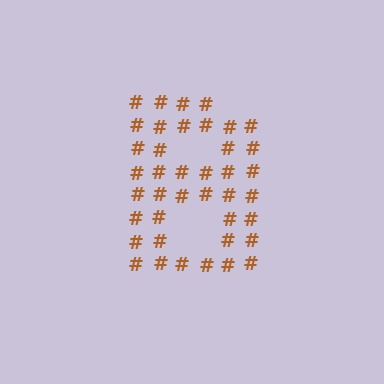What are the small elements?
The small elements are hash symbols.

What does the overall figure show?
The overall figure shows the letter B.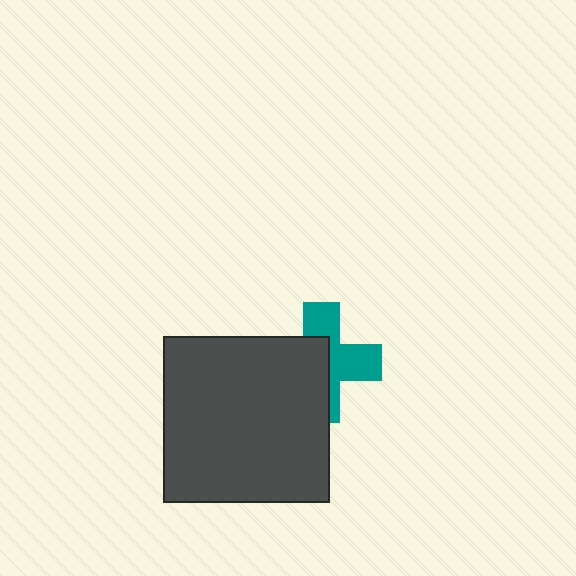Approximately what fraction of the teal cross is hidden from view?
Roughly 51% of the teal cross is hidden behind the dark gray square.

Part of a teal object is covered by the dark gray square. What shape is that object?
It is a cross.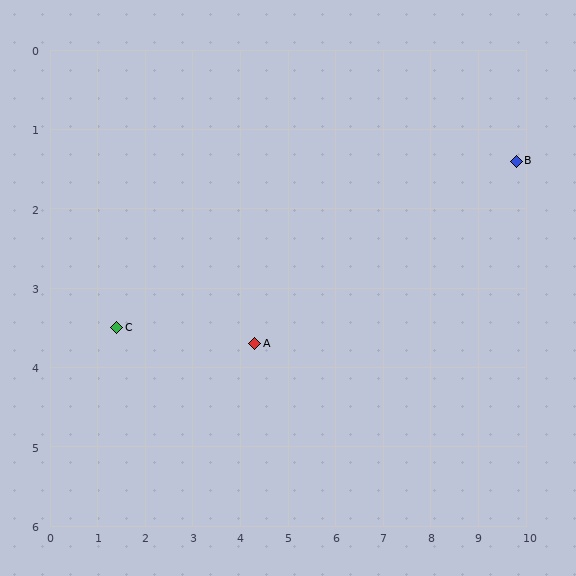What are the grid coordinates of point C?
Point C is at approximately (1.4, 3.5).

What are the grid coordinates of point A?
Point A is at approximately (4.3, 3.7).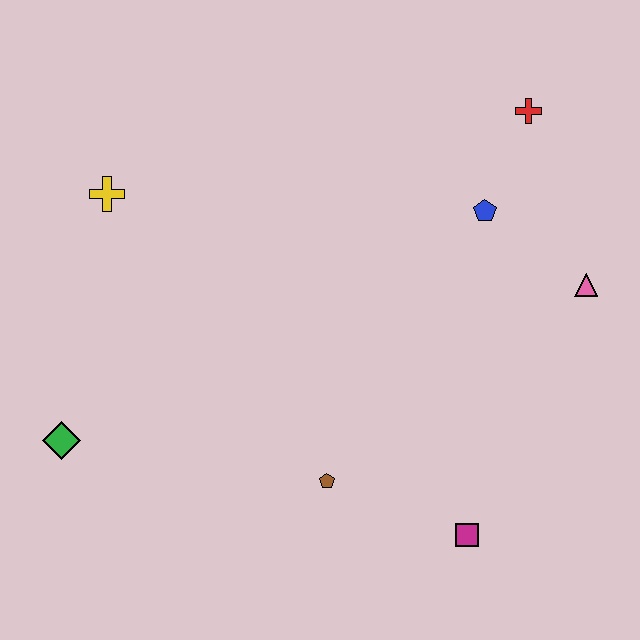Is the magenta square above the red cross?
No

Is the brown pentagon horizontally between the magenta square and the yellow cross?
Yes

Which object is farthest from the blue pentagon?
The green diamond is farthest from the blue pentagon.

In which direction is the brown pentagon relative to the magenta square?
The brown pentagon is to the left of the magenta square.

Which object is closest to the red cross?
The blue pentagon is closest to the red cross.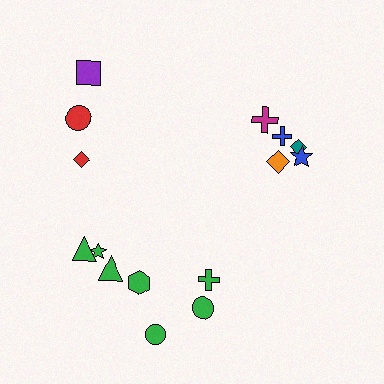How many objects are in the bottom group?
There are 7 objects.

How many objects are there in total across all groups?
There are 15 objects.